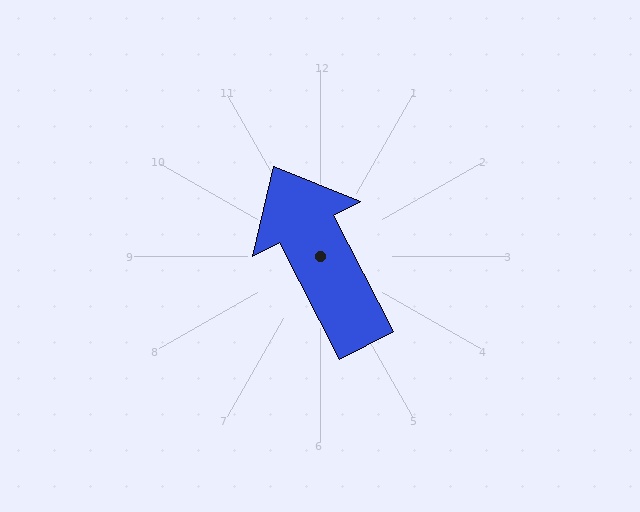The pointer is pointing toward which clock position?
Roughly 11 o'clock.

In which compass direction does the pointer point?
Northwest.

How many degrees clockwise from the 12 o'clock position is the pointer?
Approximately 333 degrees.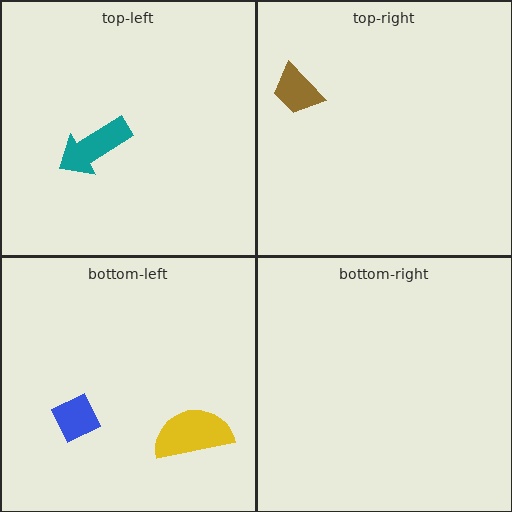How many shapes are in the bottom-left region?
2.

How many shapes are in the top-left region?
1.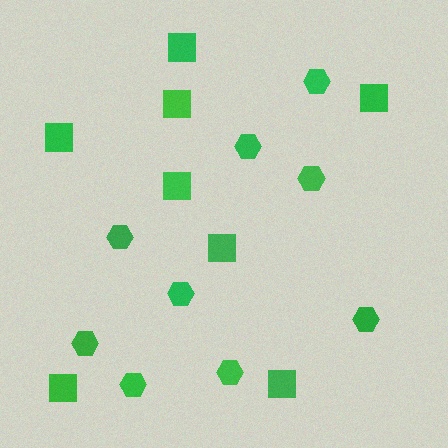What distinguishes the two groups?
There are 2 groups: one group of squares (8) and one group of hexagons (9).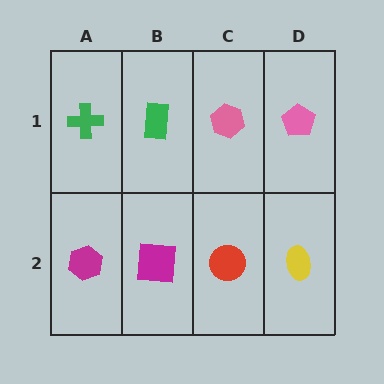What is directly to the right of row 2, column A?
A magenta square.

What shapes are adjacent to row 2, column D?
A pink pentagon (row 1, column D), a red circle (row 2, column C).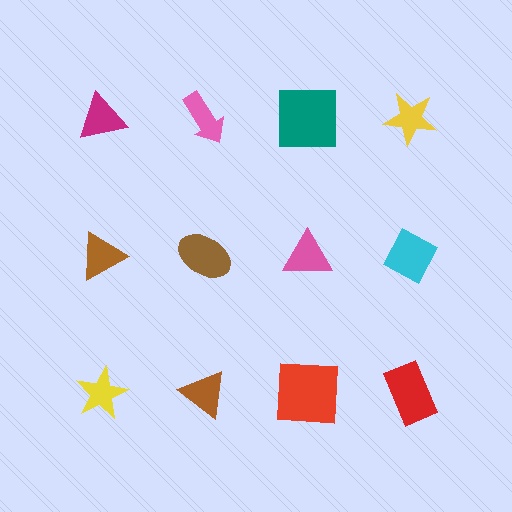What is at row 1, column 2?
A pink arrow.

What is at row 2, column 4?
A cyan diamond.